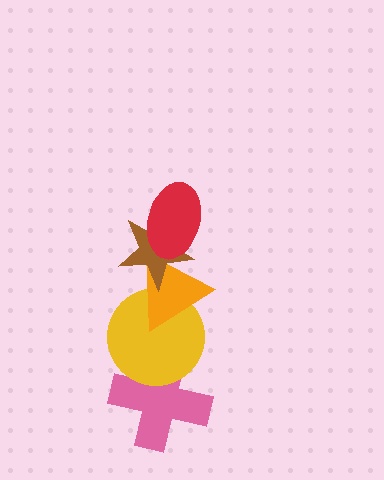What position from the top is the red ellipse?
The red ellipse is 1st from the top.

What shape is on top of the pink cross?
The yellow circle is on top of the pink cross.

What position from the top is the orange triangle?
The orange triangle is 3rd from the top.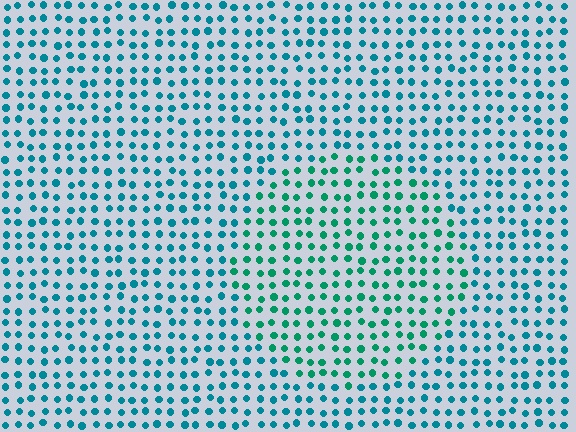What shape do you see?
I see a circle.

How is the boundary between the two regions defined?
The boundary is defined purely by a slight shift in hue (about 28 degrees). Spacing, size, and orientation are identical on both sides.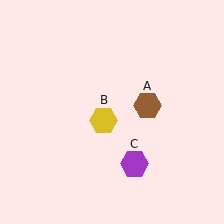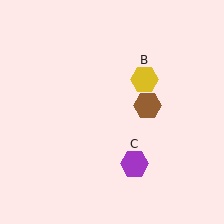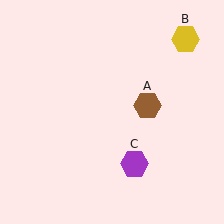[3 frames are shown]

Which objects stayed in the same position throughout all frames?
Brown hexagon (object A) and purple hexagon (object C) remained stationary.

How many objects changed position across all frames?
1 object changed position: yellow hexagon (object B).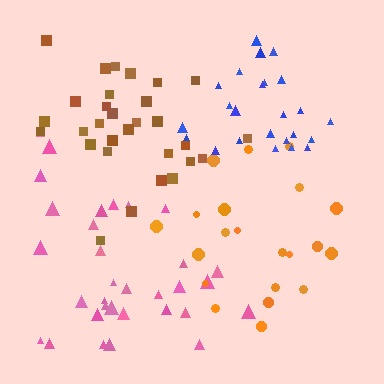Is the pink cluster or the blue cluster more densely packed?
Blue.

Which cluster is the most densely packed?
Blue.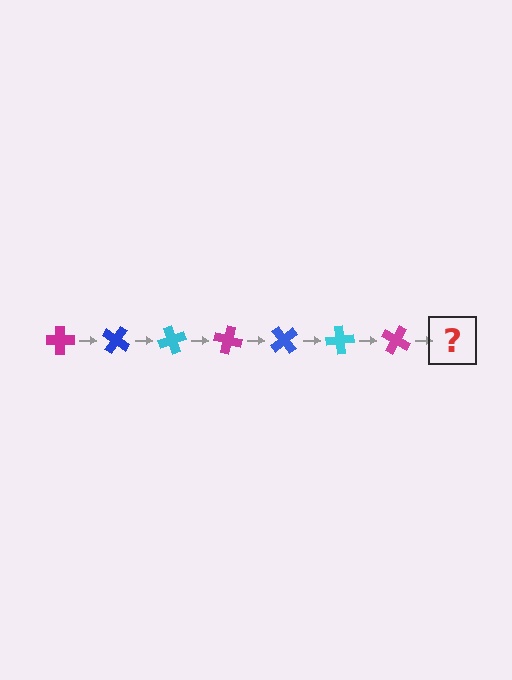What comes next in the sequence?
The next element should be a blue cross, rotated 245 degrees from the start.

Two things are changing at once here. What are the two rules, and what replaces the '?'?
The two rules are that it rotates 35 degrees each step and the color cycles through magenta, blue, and cyan. The '?' should be a blue cross, rotated 245 degrees from the start.